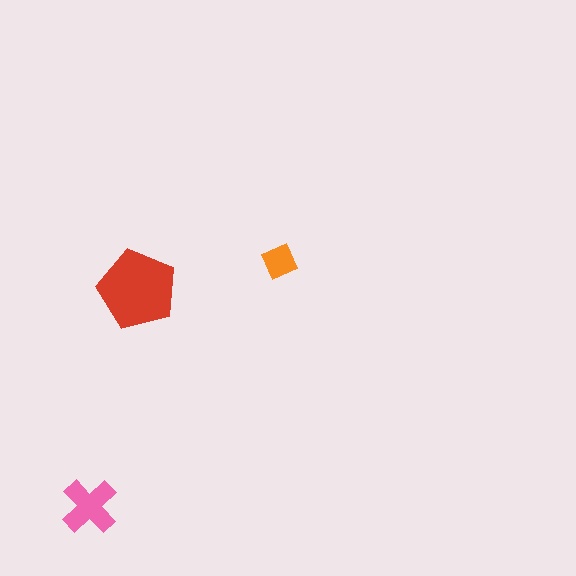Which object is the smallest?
The orange diamond.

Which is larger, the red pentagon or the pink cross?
The red pentagon.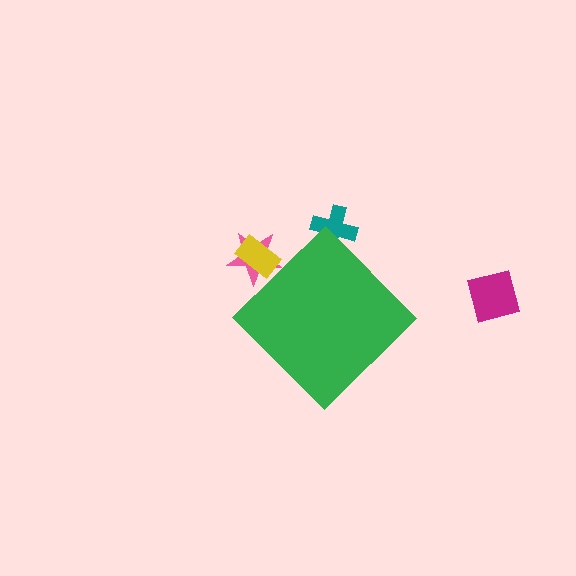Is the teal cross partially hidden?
Yes, the teal cross is partially hidden behind the green diamond.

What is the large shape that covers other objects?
A green diamond.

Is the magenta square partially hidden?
No, the magenta square is fully visible.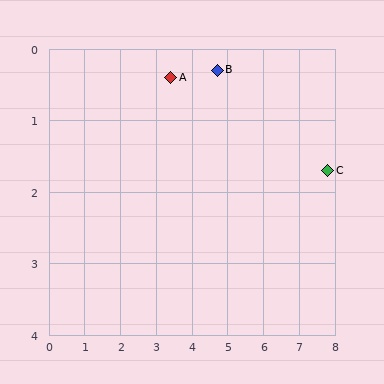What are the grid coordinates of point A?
Point A is at approximately (3.4, 0.4).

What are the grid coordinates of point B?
Point B is at approximately (4.7, 0.3).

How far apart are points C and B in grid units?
Points C and B are about 3.4 grid units apart.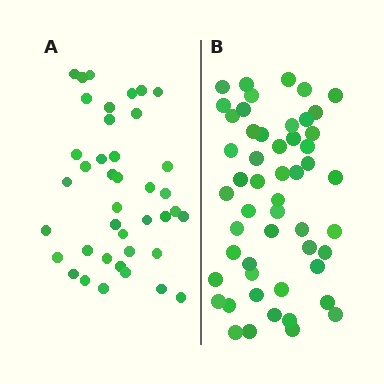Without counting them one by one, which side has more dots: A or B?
Region B (the right region) has more dots.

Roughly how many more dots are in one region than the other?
Region B has roughly 12 or so more dots than region A.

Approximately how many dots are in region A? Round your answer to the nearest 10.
About 40 dots.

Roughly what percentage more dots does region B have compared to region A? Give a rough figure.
About 30% more.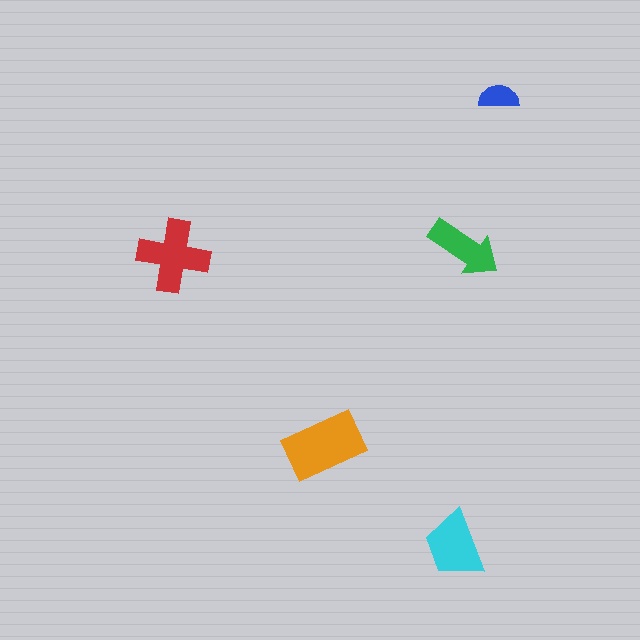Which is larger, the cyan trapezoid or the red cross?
The red cross.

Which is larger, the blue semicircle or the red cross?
The red cross.